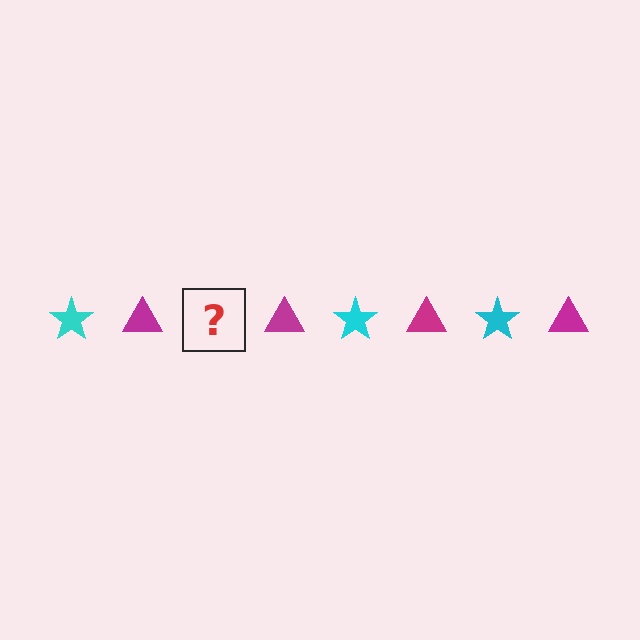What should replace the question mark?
The question mark should be replaced with a cyan star.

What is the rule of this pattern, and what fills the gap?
The rule is that the pattern alternates between cyan star and magenta triangle. The gap should be filled with a cyan star.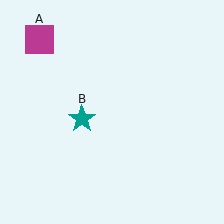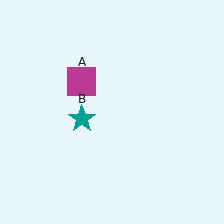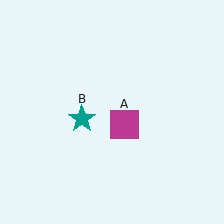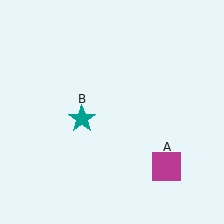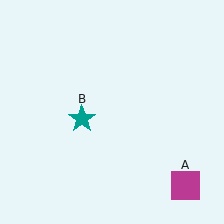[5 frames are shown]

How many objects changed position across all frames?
1 object changed position: magenta square (object A).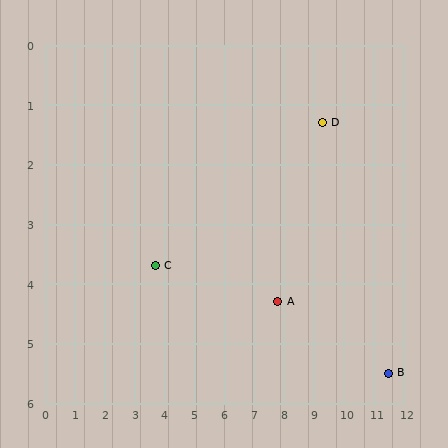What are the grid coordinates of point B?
Point B is at approximately (11.5, 5.5).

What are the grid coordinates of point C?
Point C is at approximately (3.7, 3.7).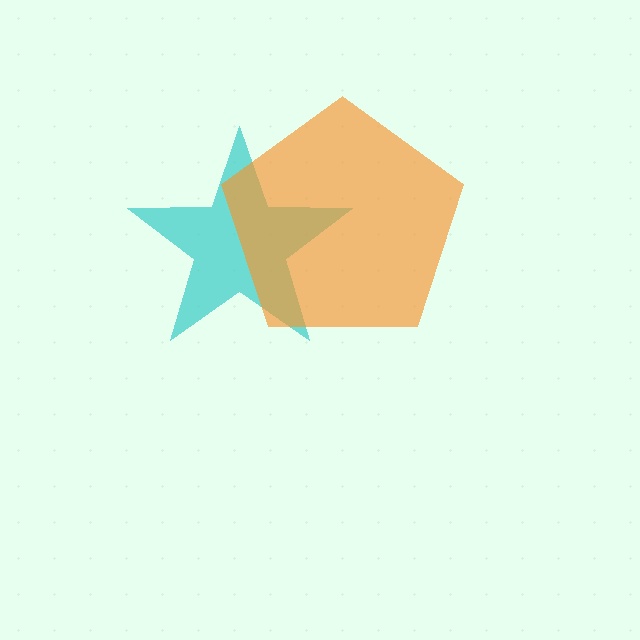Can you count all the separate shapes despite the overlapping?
Yes, there are 2 separate shapes.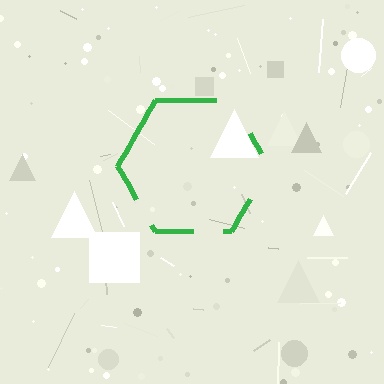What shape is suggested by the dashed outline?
The dashed outline suggests a hexagon.